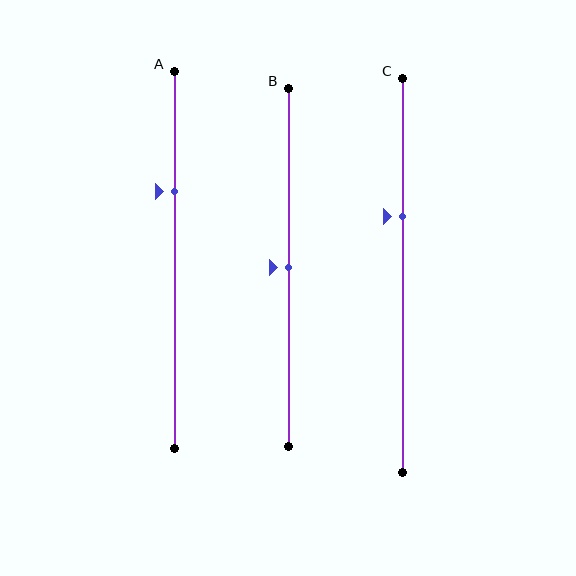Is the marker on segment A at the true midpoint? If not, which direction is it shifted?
No, the marker on segment A is shifted upward by about 18% of the segment length.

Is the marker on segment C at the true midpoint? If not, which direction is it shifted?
No, the marker on segment C is shifted upward by about 15% of the segment length.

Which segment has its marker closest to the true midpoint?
Segment B has its marker closest to the true midpoint.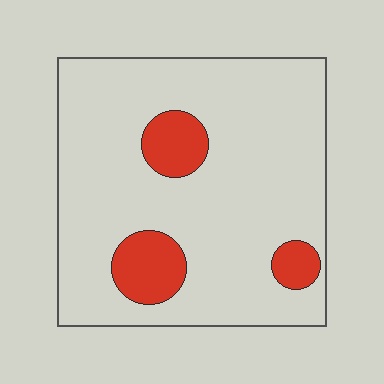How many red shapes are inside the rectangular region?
3.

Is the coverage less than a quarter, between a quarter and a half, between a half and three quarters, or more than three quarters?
Less than a quarter.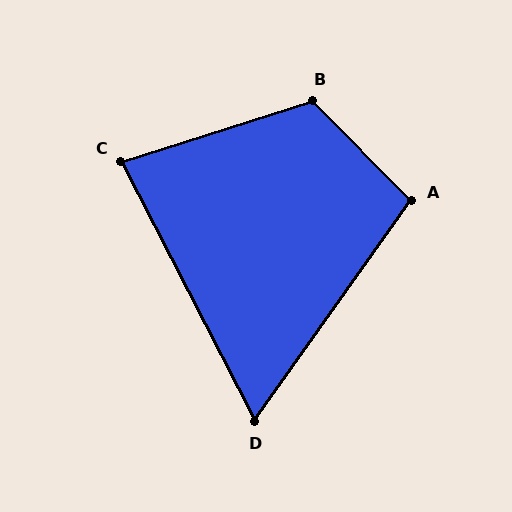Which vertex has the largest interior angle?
B, at approximately 117 degrees.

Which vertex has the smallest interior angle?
D, at approximately 63 degrees.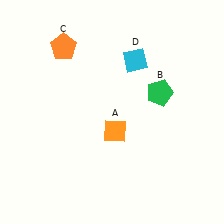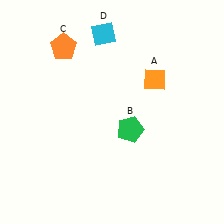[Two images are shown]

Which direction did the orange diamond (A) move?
The orange diamond (A) moved up.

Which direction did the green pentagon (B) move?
The green pentagon (B) moved down.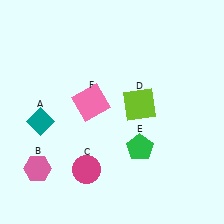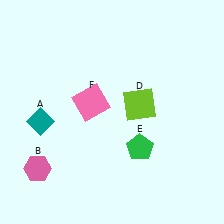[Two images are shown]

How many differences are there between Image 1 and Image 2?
There is 1 difference between the two images.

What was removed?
The magenta circle (C) was removed in Image 2.